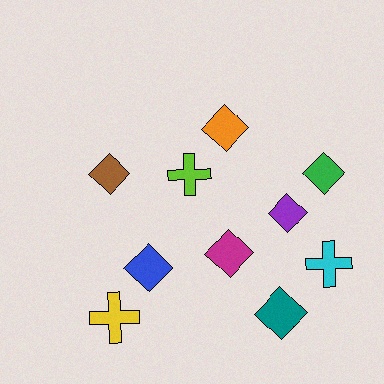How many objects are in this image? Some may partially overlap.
There are 10 objects.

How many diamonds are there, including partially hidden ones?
There are 7 diamonds.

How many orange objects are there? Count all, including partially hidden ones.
There is 1 orange object.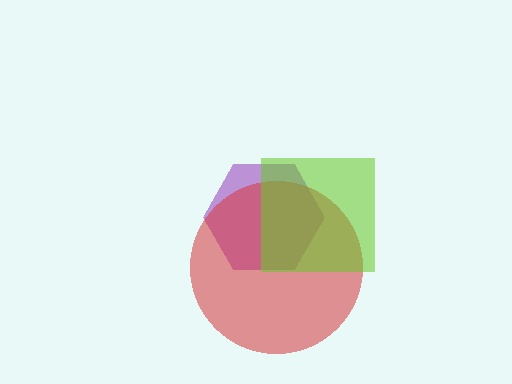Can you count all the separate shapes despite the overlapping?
Yes, there are 3 separate shapes.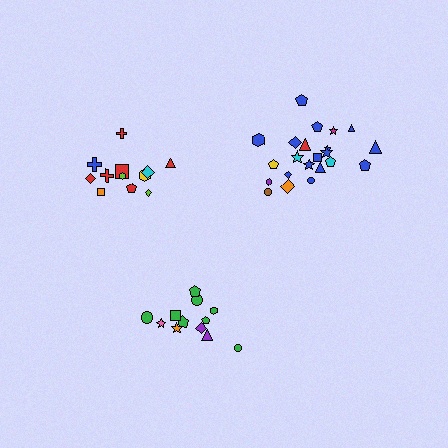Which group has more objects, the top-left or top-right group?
The top-right group.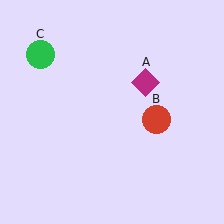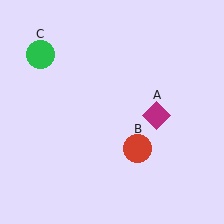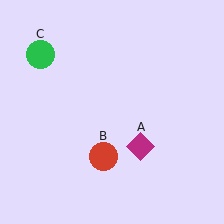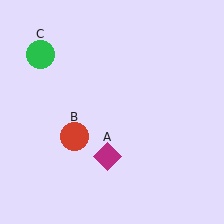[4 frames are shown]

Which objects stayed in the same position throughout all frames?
Green circle (object C) remained stationary.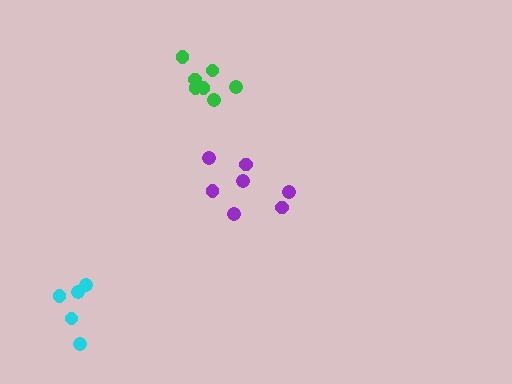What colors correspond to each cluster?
The clusters are colored: cyan, purple, green.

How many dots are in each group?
Group 1: 5 dots, Group 2: 7 dots, Group 3: 7 dots (19 total).